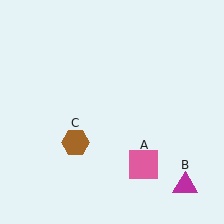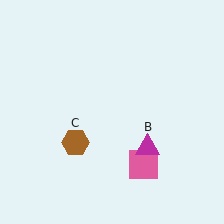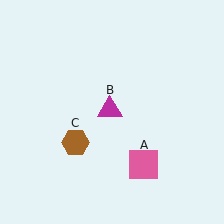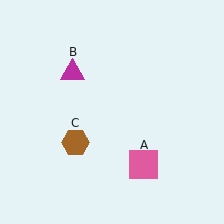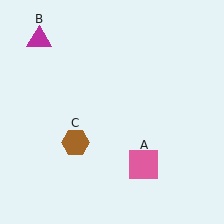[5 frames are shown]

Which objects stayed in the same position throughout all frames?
Pink square (object A) and brown hexagon (object C) remained stationary.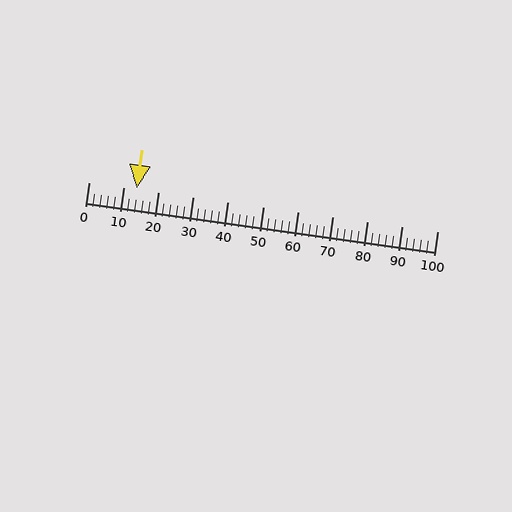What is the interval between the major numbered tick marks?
The major tick marks are spaced 10 units apart.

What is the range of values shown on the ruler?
The ruler shows values from 0 to 100.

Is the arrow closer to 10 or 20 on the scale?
The arrow is closer to 10.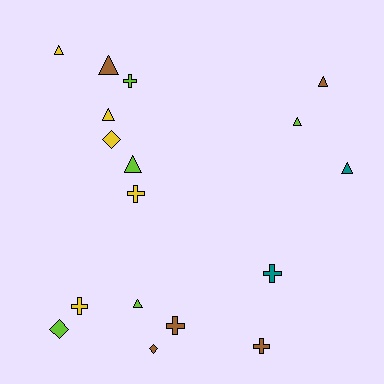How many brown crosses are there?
There are 2 brown crosses.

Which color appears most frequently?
Lime, with 5 objects.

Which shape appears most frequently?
Triangle, with 8 objects.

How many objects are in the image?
There are 17 objects.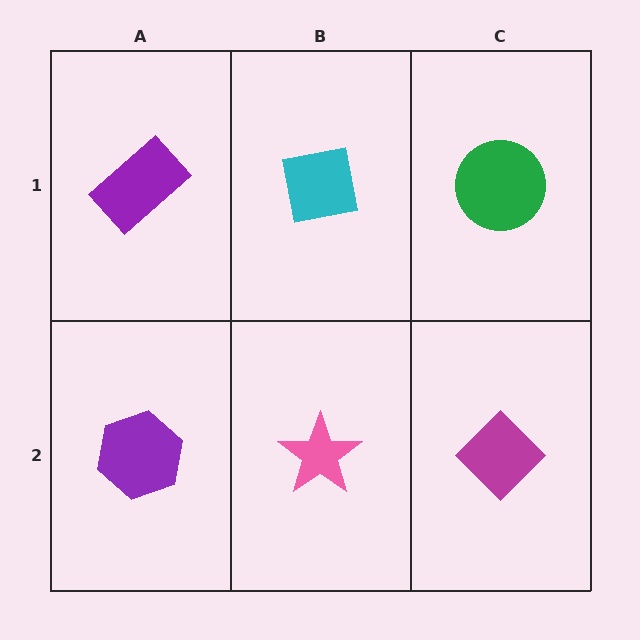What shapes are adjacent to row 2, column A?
A purple rectangle (row 1, column A), a pink star (row 2, column B).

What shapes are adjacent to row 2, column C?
A green circle (row 1, column C), a pink star (row 2, column B).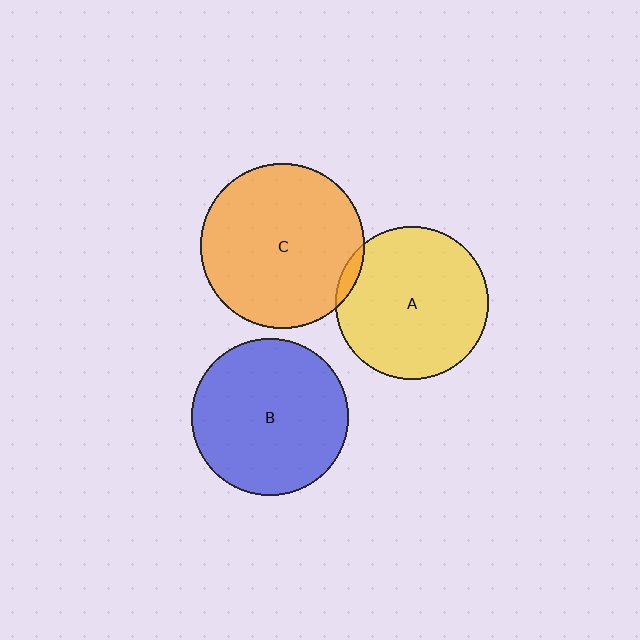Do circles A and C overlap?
Yes.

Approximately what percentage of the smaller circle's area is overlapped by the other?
Approximately 5%.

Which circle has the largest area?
Circle C (orange).